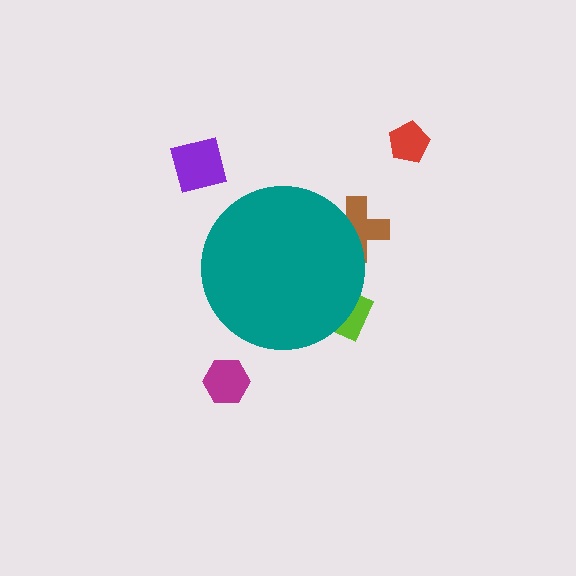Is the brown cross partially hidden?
Yes, the brown cross is partially hidden behind the teal circle.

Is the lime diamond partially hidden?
Yes, the lime diamond is partially hidden behind the teal circle.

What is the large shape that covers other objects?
A teal circle.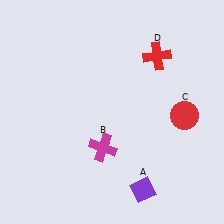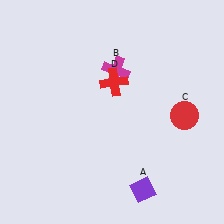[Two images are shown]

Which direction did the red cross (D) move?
The red cross (D) moved left.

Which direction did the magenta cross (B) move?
The magenta cross (B) moved up.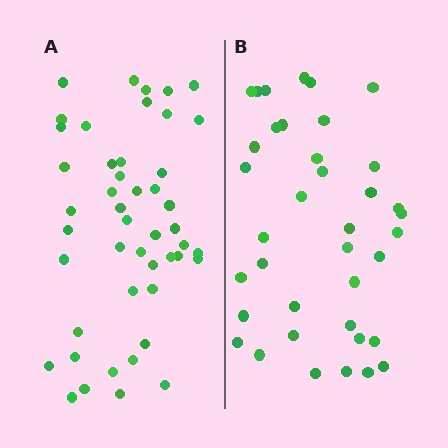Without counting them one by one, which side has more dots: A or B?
Region A (the left region) has more dots.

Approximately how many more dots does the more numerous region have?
Region A has roughly 8 or so more dots than region B.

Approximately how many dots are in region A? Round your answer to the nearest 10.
About 50 dots. (The exact count is 47, which rounds to 50.)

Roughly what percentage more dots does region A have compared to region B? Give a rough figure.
About 25% more.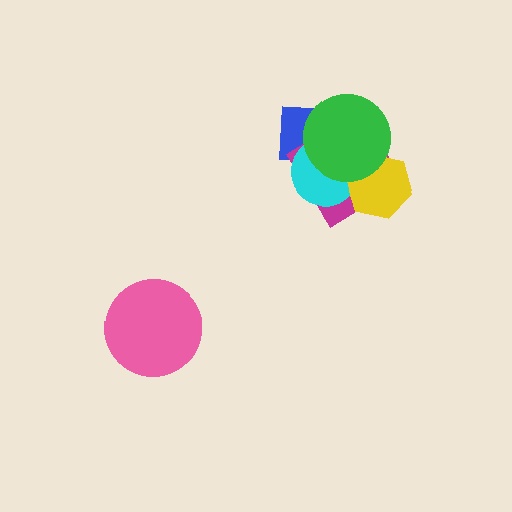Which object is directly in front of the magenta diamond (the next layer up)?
The cyan circle is directly in front of the magenta diamond.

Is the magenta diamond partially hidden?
Yes, it is partially covered by another shape.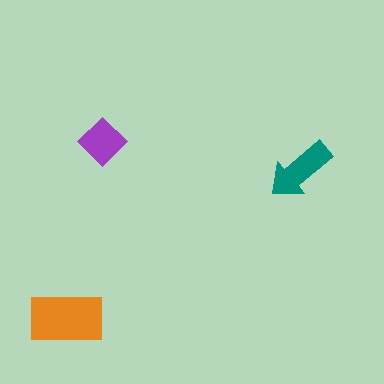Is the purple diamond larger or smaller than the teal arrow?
Smaller.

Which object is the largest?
The orange rectangle.